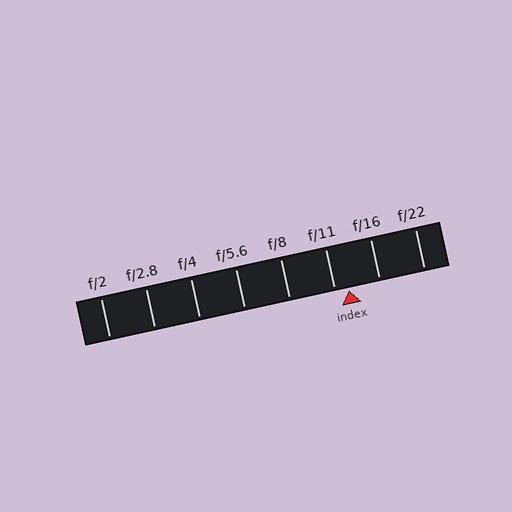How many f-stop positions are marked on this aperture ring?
There are 8 f-stop positions marked.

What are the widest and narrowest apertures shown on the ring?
The widest aperture shown is f/2 and the narrowest is f/22.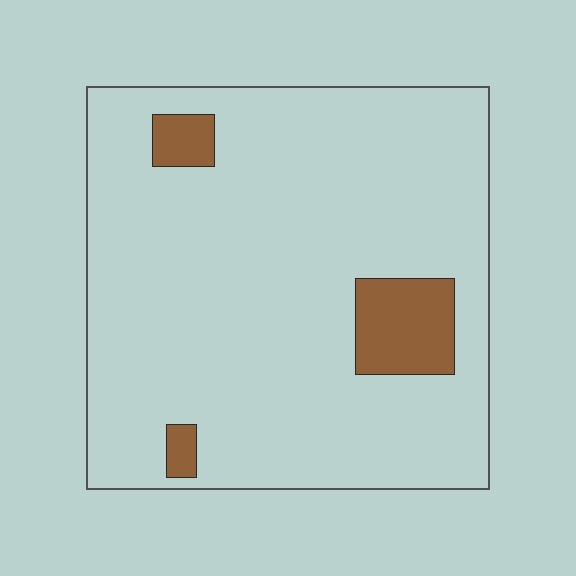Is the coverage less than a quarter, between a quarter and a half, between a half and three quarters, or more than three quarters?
Less than a quarter.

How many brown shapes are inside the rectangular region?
3.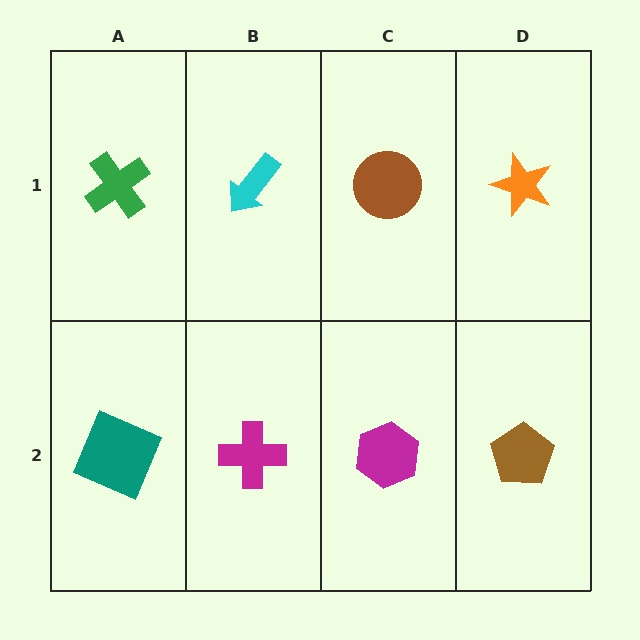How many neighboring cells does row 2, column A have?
2.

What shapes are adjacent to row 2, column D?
An orange star (row 1, column D), a magenta hexagon (row 2, column C).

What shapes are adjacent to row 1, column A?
A teal square (row 2, column A), a cyan arrow (row 1, column B).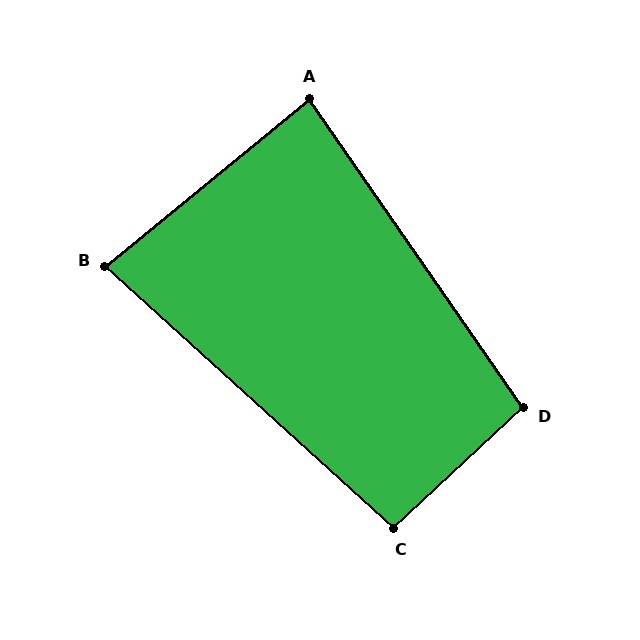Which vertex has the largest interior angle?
D, at approximately 98 degrees.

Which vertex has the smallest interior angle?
B, at approximately 82 degrees.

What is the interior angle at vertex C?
Approximately 95 degrees (approximately right).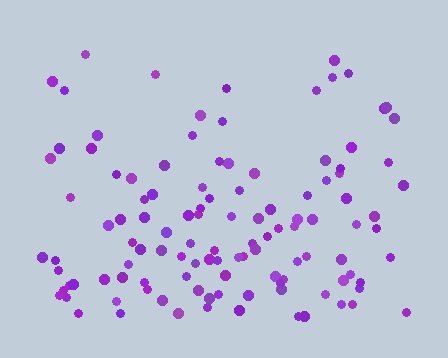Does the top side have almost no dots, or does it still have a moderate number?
Still a moderate number, just noticeably fewer than the bottom.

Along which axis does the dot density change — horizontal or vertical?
Vertical.